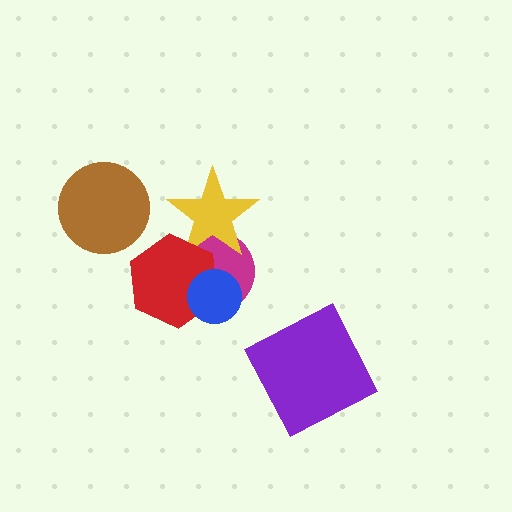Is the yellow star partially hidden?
Yes, it is partially covered by another shape.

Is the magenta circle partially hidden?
Yes, it is partially covered by another shape.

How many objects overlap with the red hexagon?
3 objects overlap with the red hexagon.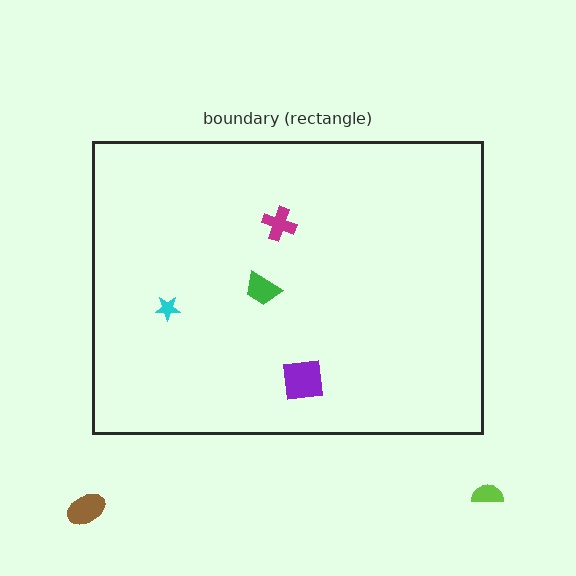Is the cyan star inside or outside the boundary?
Inside.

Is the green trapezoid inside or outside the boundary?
Inside.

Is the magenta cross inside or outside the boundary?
Inside.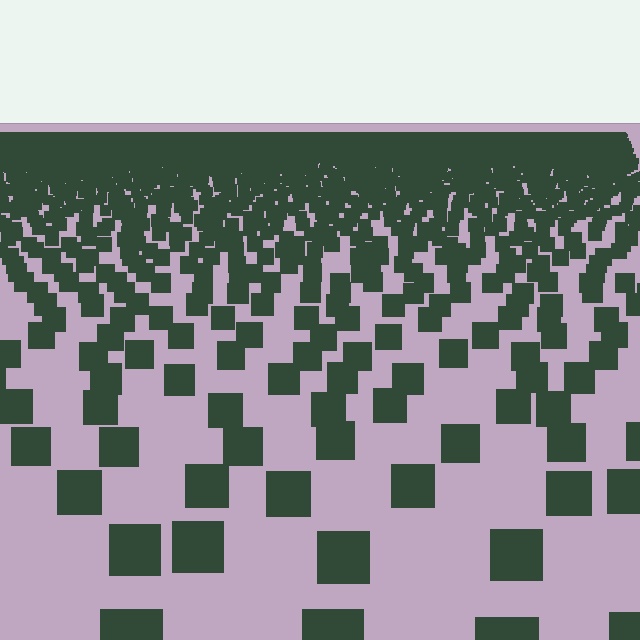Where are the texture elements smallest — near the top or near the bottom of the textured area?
Near the top.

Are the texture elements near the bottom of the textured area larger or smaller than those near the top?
Larger. Near the bottom, elements are closer to the viewer and appear at a bigger on-screen size.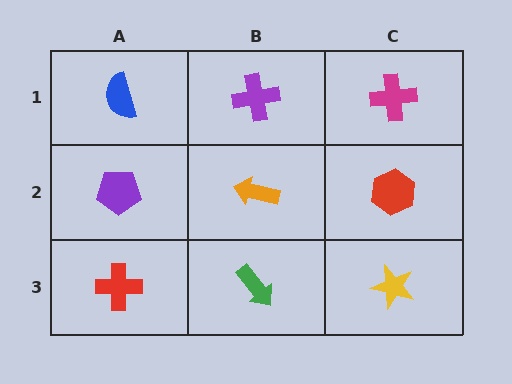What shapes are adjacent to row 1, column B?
An orange arrow (row 2, column B), a blue semicircle (row 1, column A), a magenta cross (row 1, column C).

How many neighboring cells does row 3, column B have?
3.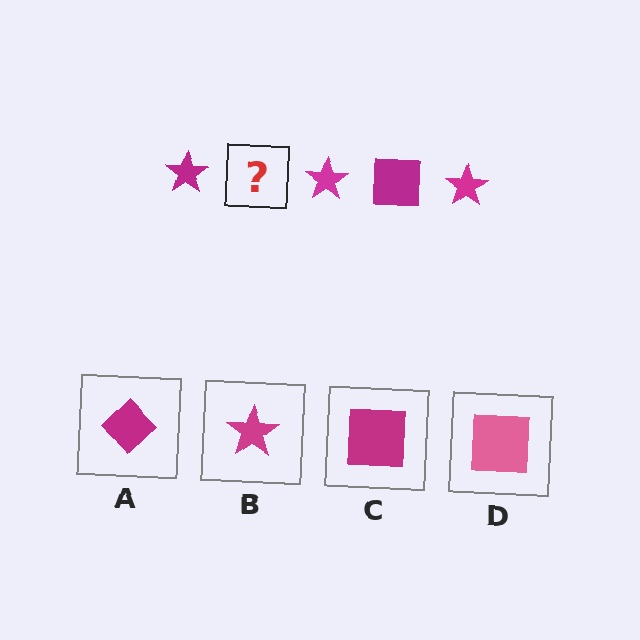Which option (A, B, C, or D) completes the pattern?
C.